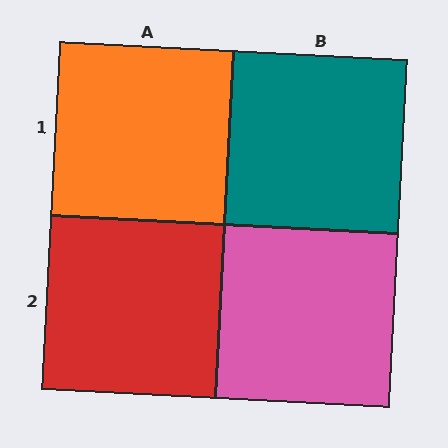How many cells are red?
1 cell is red.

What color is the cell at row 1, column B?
Teal.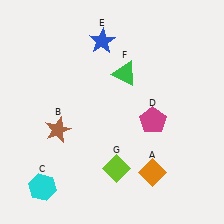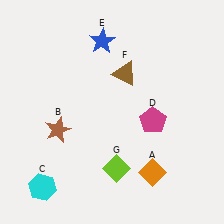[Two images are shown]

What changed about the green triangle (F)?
In Image 1, F is green. In Image 2, it changed to brown.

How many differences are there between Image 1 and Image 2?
There is 1 difference between the two images.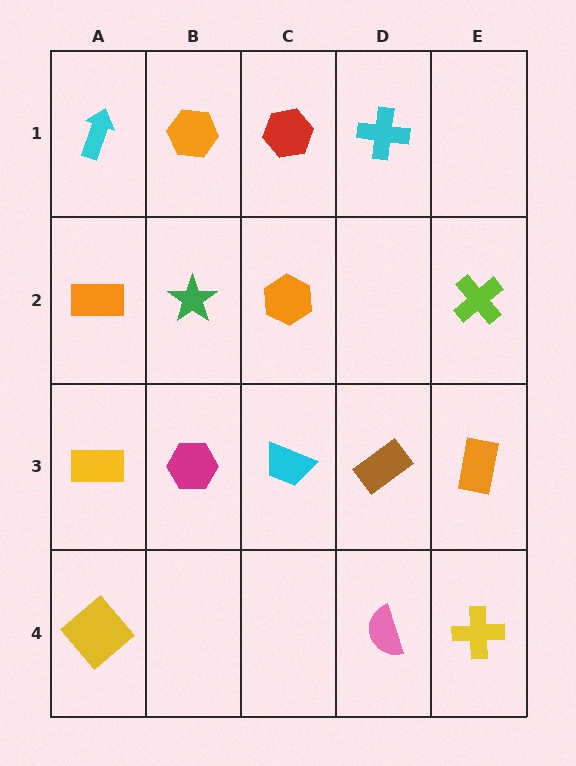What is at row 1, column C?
A red hexagon.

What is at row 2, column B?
A green star.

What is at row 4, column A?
A yellow diamond.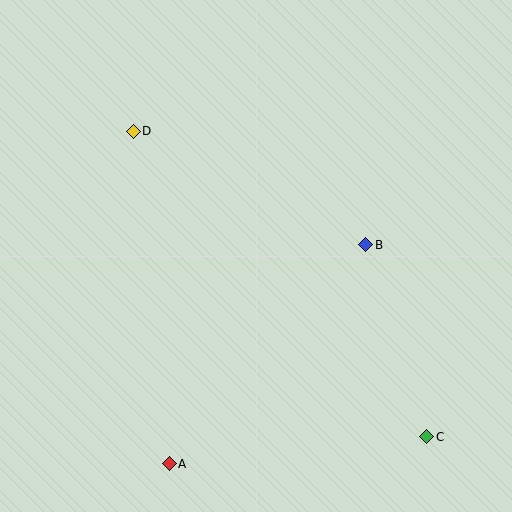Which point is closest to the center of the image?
Point B at (366, 245) is closest to the center.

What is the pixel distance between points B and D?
The distance between B and D is 259 pixels.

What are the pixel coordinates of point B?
Point B is at (366, 245).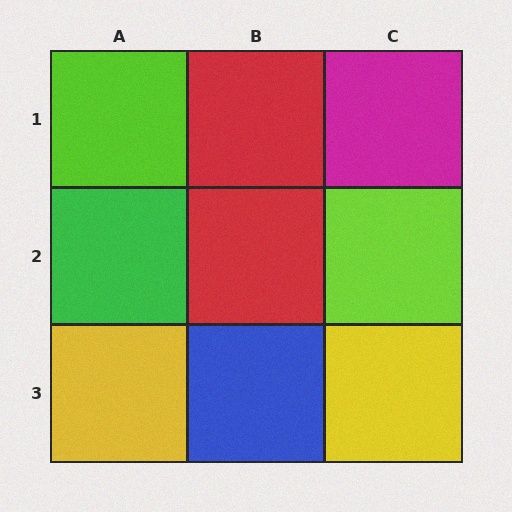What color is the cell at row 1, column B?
Red.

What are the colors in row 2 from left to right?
Green, red, lime.